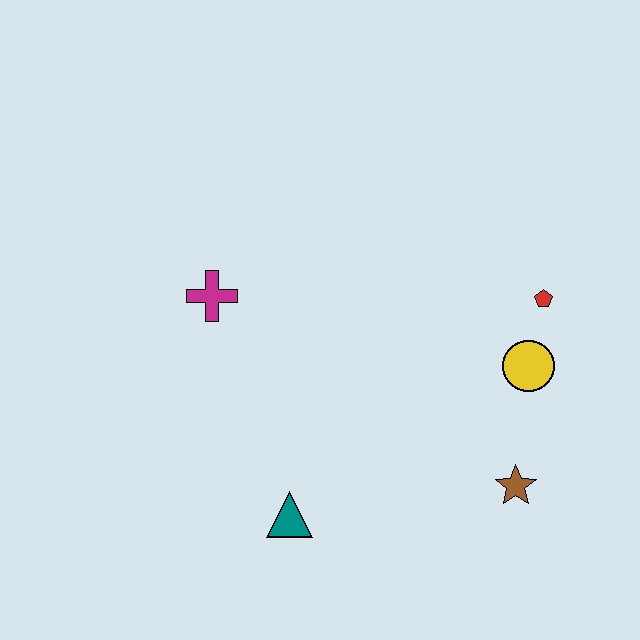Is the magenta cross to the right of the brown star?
No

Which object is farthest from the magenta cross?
The brown star is farthest from the magenta cross.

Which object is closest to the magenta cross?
The teal triangle is closest to the magenta cross.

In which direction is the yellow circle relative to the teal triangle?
The yellow circle is to the right of the teal triangle.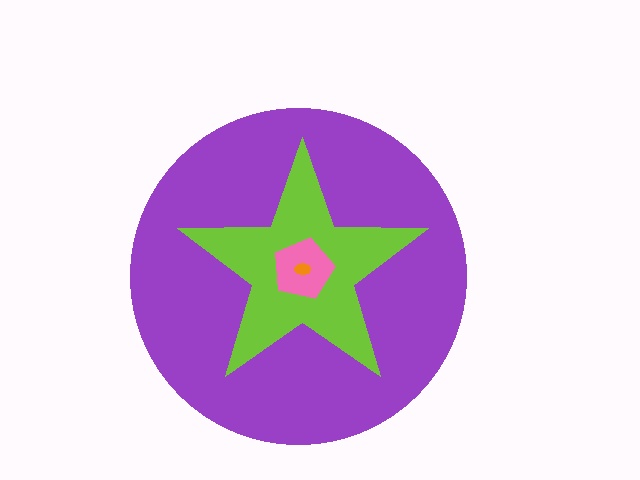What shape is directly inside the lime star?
The pink pentagon.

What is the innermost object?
The orange ellipse.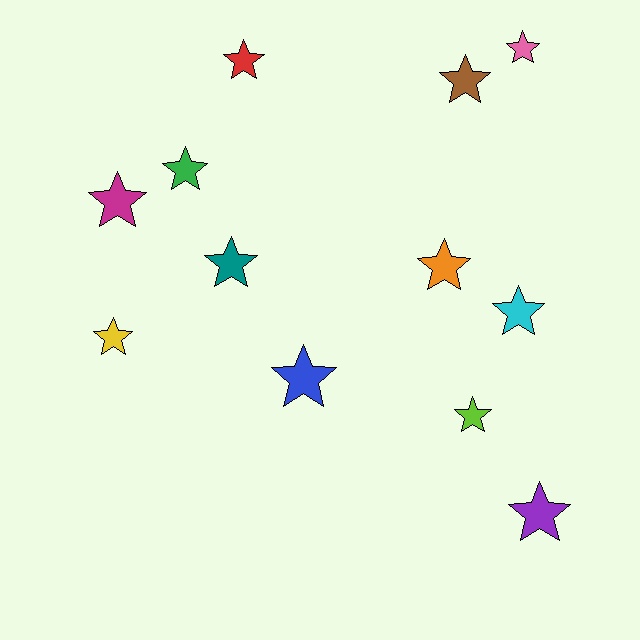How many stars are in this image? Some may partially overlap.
There are 12 stars.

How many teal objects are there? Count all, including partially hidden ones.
There is 1 teal object.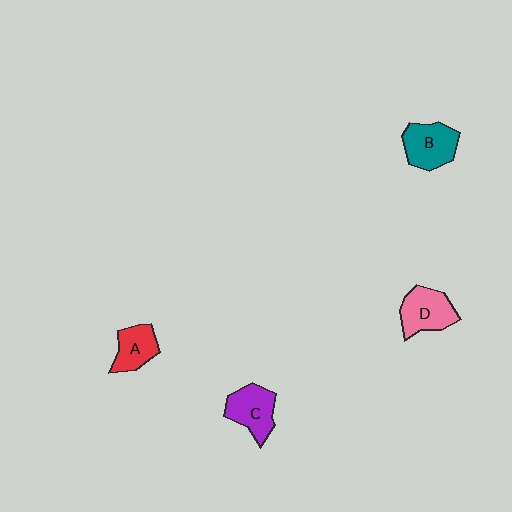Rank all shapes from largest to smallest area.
From largest to smallest: B (teal), D (pink), C (purple), A (red).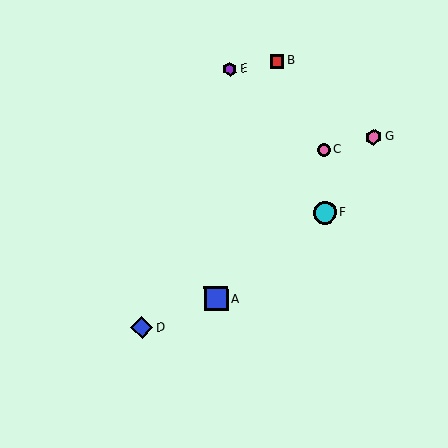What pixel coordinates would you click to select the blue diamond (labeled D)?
Click at (142, 328) to select the blue diamond D.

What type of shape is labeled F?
Shape F is a cyan circle.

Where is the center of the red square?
The center of the red square is at (277, 61).